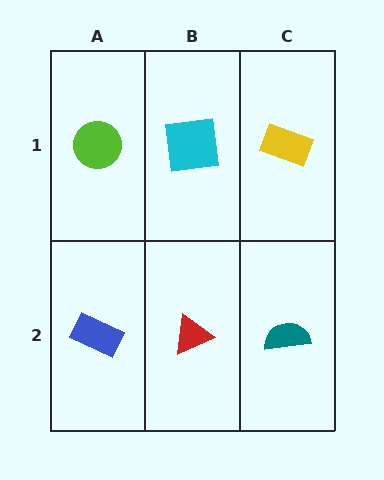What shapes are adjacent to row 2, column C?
A yellow rectangle (row 1, column C), a red triangle (row 2, column B).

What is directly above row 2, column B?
A cyan square.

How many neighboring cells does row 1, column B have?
3.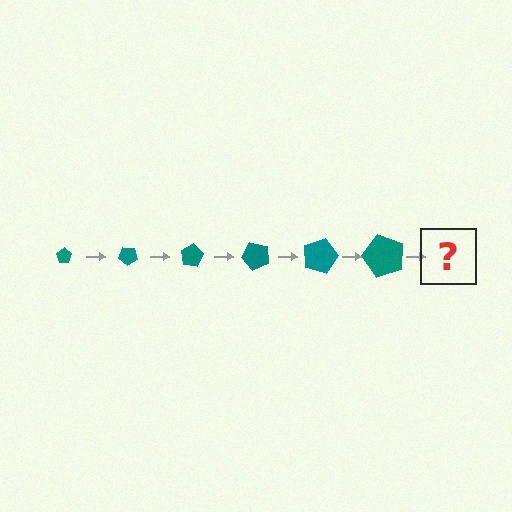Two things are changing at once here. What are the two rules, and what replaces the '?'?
The two rules are that the pentagon grows larger each step and it rotates 40 degrees each step. The '?' should be a pentagon, larger than the previous one and rotated 240 degrees from the start.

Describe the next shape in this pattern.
It should be a pentagon, larger than the previous one and rotated 240 degrees from the start.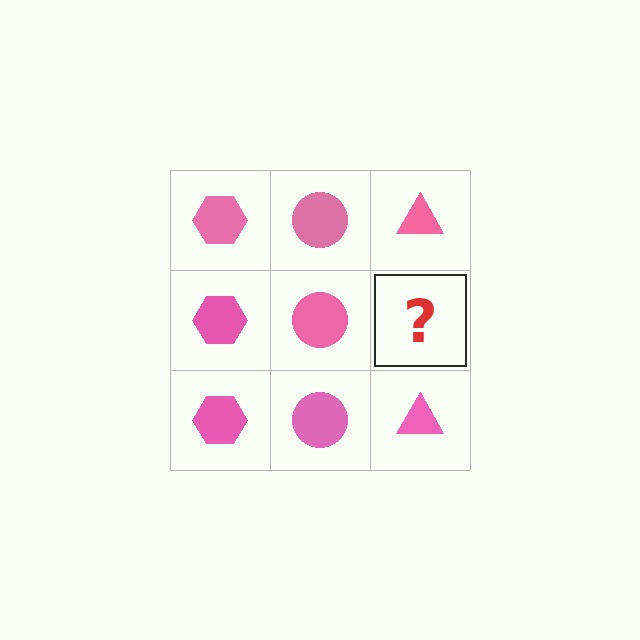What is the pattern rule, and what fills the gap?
The rule is that each column has a consistent shape. The gap should be filled with a pink triangle.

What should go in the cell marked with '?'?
The missing cell should contain a pink triangle.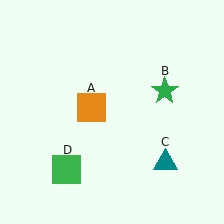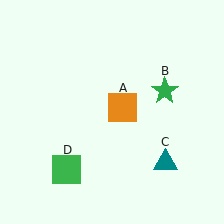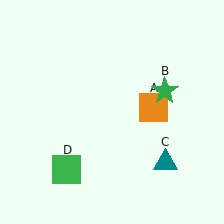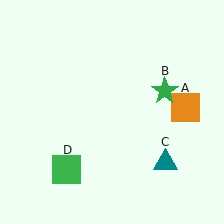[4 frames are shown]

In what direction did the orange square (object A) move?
The orange square (object A) moved right.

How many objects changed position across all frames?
1 object changed position: orange square (object A).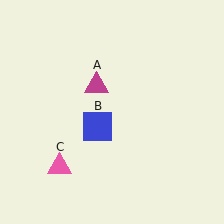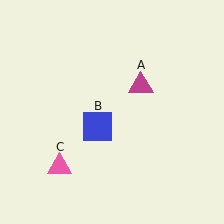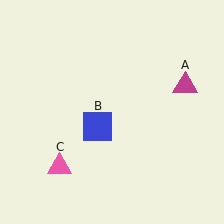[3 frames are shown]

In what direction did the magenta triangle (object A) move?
The magenta triangle (object A) moved right.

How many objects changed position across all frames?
1 object changed position: magenta triangle (object A).